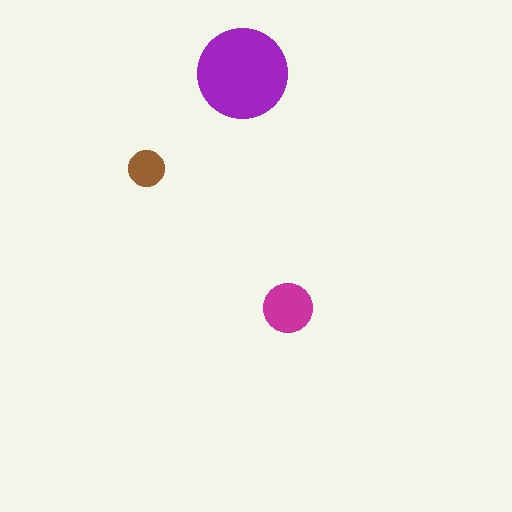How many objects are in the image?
There are 3 objects in the image.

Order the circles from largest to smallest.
the purple one, the magenta one, the brown one.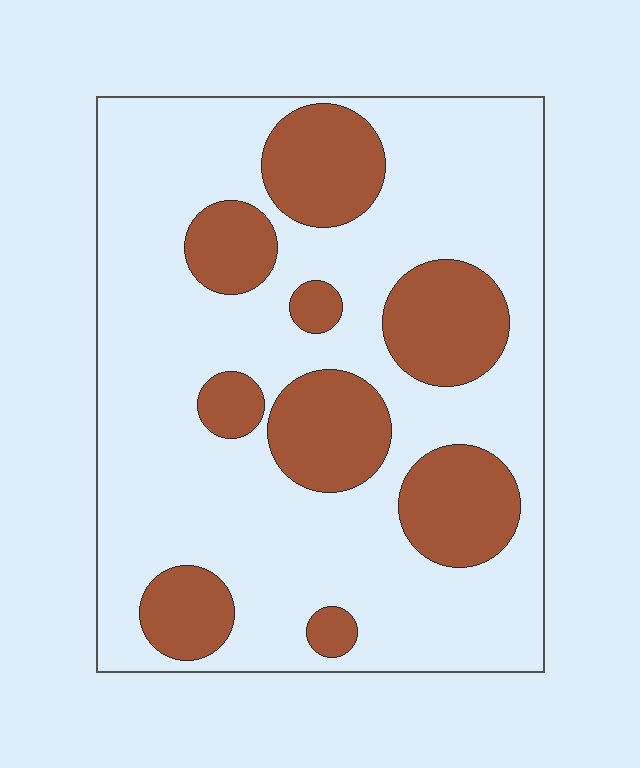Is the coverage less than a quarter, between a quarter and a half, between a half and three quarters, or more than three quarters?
Between a quarter and a half.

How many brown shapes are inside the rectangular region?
9.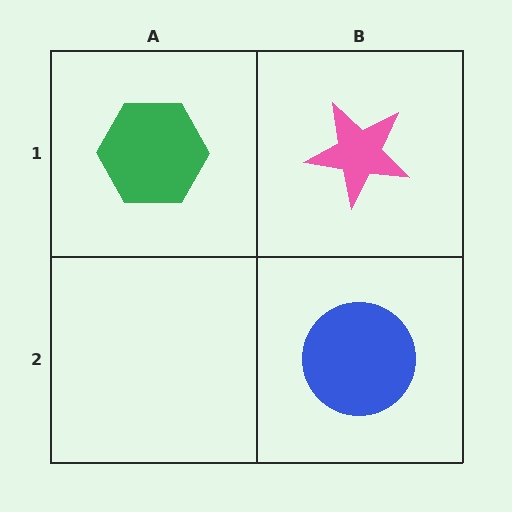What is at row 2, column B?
A blue circle.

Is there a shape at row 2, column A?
No, that cell is empty.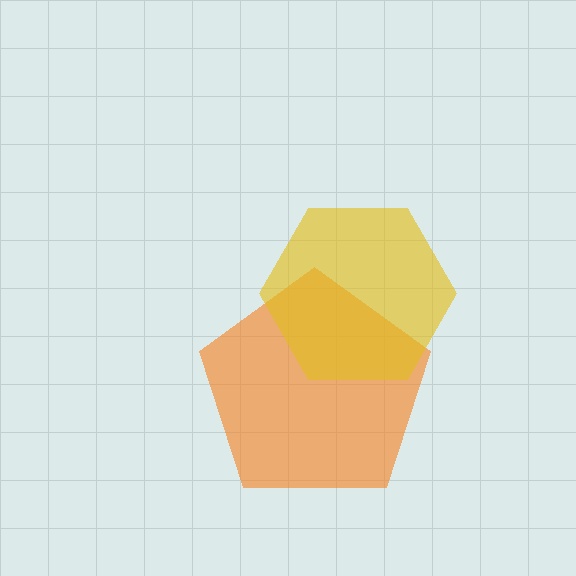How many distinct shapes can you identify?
There are 2 distinct shapes: an orange pentagon, a yellow hexagon.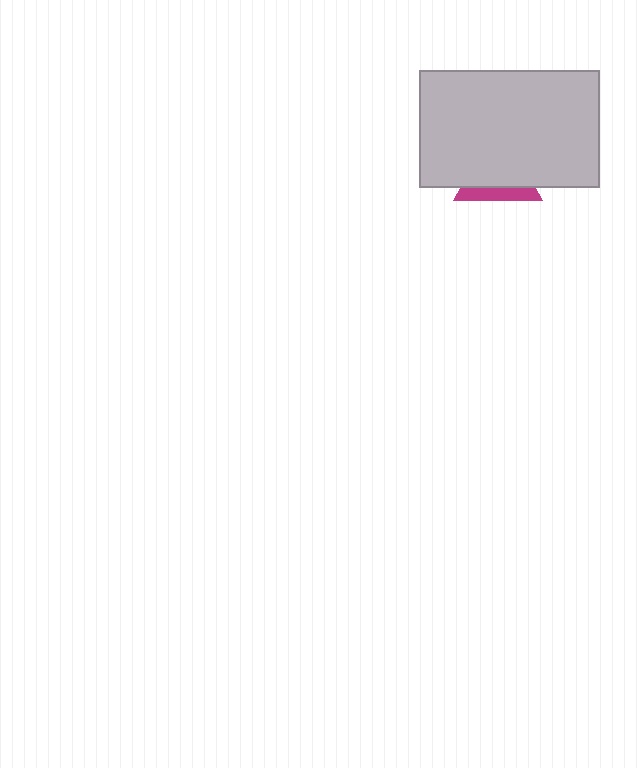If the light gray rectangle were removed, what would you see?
You would see the complete magenta triangle.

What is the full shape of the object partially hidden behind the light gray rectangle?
The partially hidden object is a magenta triangle.